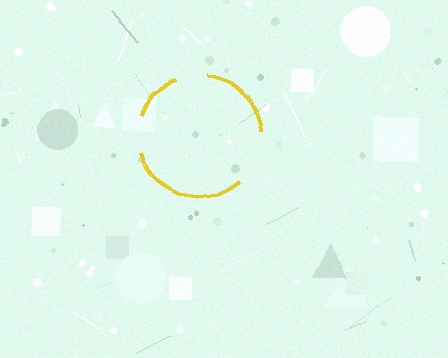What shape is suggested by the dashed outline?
The dashed outline suggests a circle.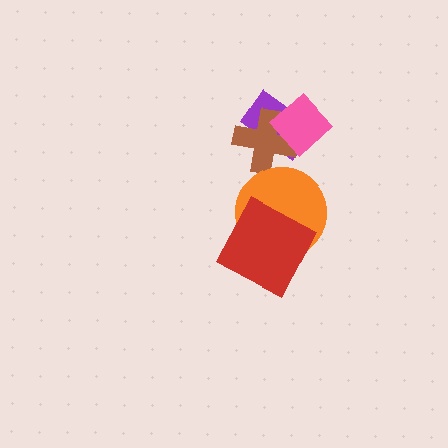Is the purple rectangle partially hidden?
Yes, it is partially covered by another shape.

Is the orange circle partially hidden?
Yes, it is partially covered by another shape.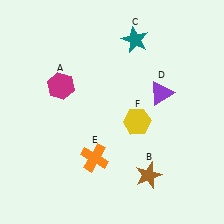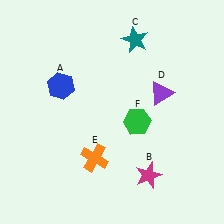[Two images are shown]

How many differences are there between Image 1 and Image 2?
There are 3 differences between the two images.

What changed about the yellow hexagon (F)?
In Image 1, F is yellow. In Image 2, it changed to green.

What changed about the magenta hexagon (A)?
In Image 1, A is magenta. In Image 2, it changed to blue.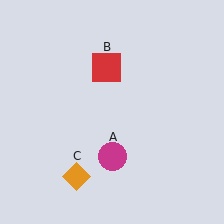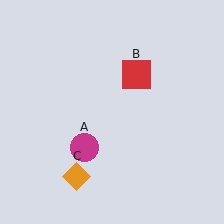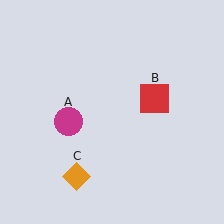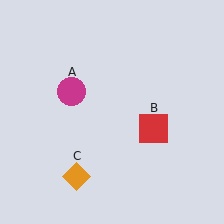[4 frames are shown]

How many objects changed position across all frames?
2 objects changed position: magenta circle (object A), red square (object B).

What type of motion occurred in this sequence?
The magenta circle (object A), red square (object B) rotated clockwise around the center of the scene.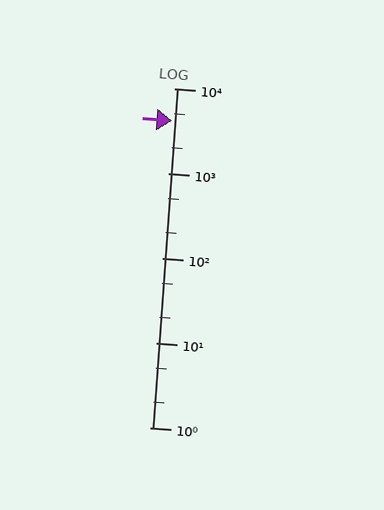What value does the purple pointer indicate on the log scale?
The pointer indicates approximately 4100.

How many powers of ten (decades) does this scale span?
The scale spans 4 decades, from 1 to 10000.